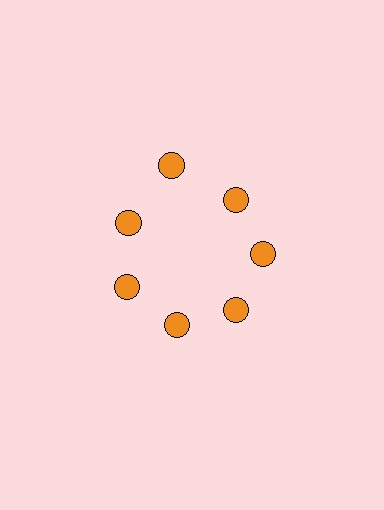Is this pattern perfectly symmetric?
No. The 7 orange circles are arranged in a ring, but one element near the 12 o'clock position is pushed outward from the center, breaking the 7-fold rotational symmetry.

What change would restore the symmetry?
The symmetry would be restored by moving it inward, back onto the ring so that all 7 circles sit at equal angles and equal distance from the center.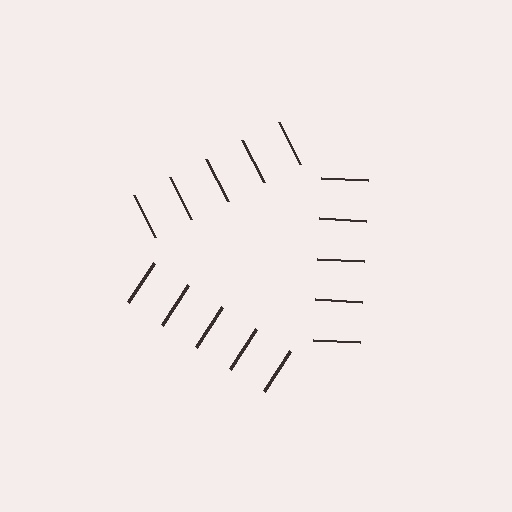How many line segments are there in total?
15 — 5 along each of the 3 edges.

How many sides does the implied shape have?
3 sides — the line-ends trace a triangle.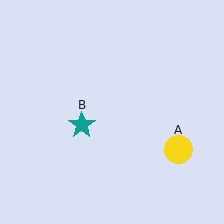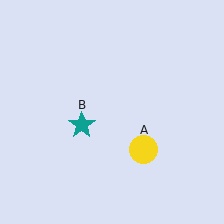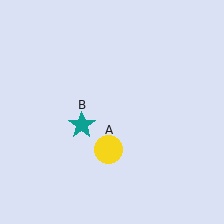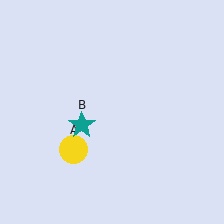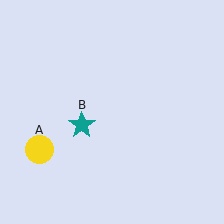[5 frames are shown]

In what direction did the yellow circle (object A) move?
The yellow circle (object A) moved left.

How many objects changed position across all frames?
1 object changed position: yellow circle (object A).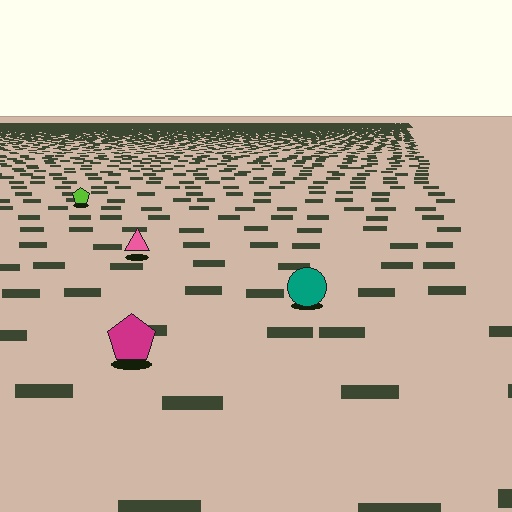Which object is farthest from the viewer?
The lime pentagon is farthest from the viewer. It appears smaller and the ground texture around it is denser.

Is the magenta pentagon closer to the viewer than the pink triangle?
Yes. The magenta pentagon is closer — you can tell from the texture gradient: the ground texture is coarser near it.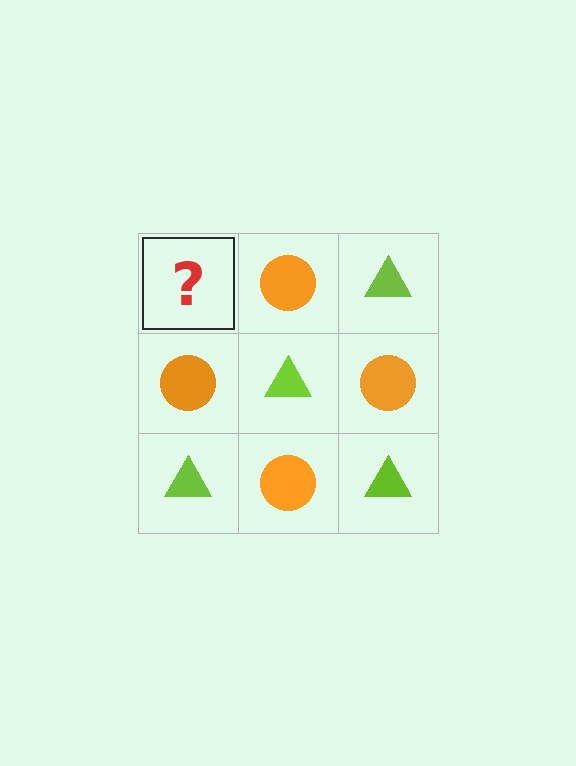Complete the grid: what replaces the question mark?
The question mark should be replaced with a lime triangle.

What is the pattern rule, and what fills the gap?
The rule is that it alternates lime triangle and orange circle in a checkerboard pattern. The gap should be filled with a lime triangle.